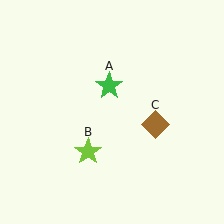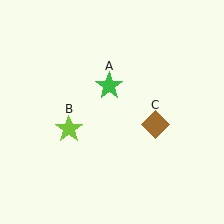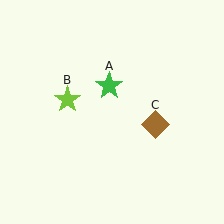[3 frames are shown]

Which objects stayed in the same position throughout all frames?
Green star (object A) and brown diamond (object C) remained stationary.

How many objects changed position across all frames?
1 object changed position: lime star (object B).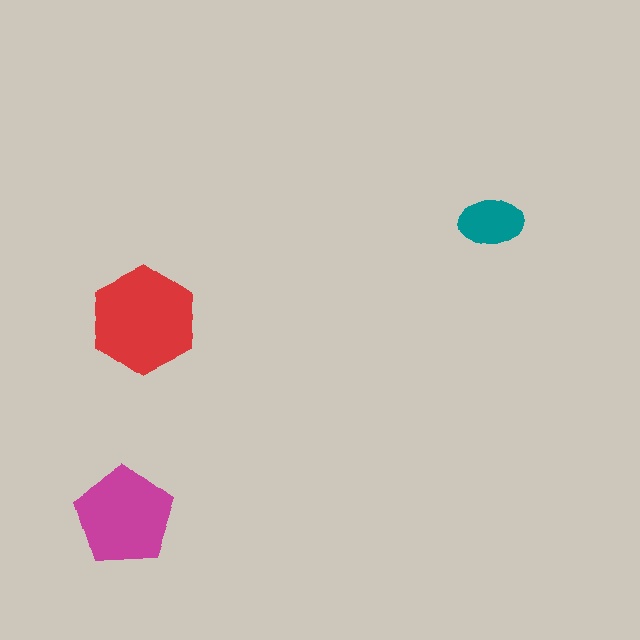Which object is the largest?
The red hexagon.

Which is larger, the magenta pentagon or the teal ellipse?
The magenta pentagon.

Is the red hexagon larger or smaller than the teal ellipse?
Larger.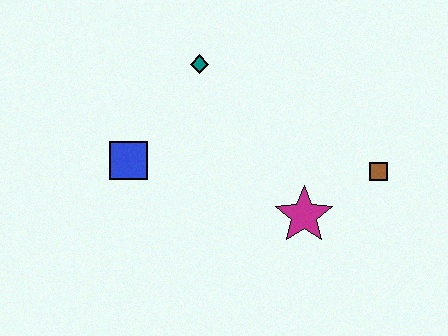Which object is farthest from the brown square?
The blue square is farthest from the brown square.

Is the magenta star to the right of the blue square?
Yes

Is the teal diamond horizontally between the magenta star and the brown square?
No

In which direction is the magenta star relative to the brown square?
The magenta star is to the left of the brown square.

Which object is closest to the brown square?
The magenta star is closest to the brown square.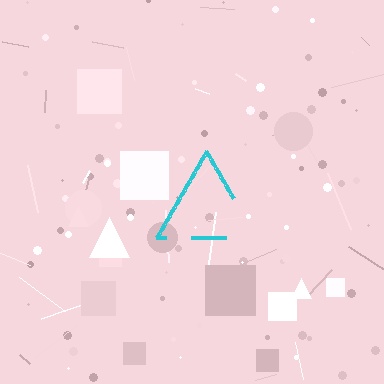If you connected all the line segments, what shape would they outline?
They would outline a triangle.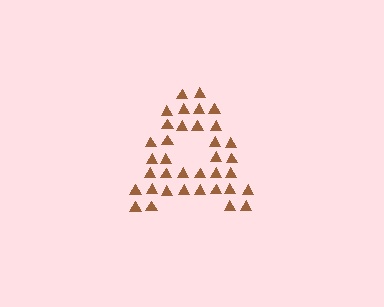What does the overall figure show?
The overall figure shows the letter A.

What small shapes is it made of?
It is made of small triangles.